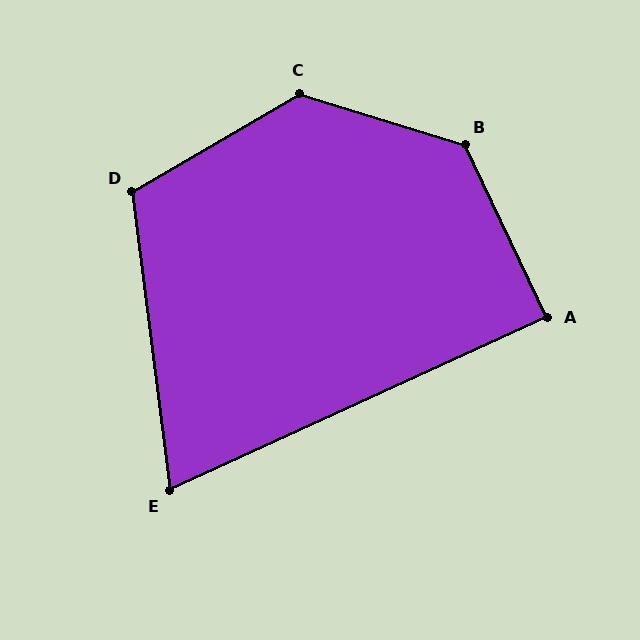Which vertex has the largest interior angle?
B, at approximately 133 degrees.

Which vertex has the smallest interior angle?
E, at approximately 73 degrees.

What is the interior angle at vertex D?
Approximately 113 degrees (obtuse).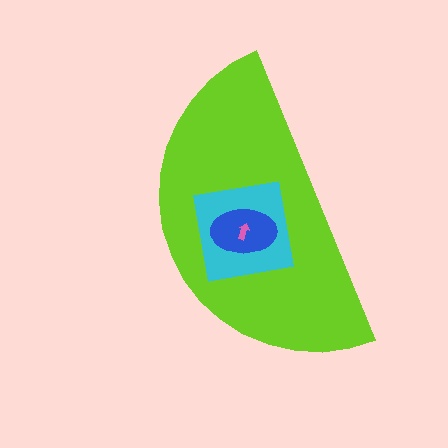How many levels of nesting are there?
4.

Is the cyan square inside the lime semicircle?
Yes.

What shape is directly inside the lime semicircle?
The cyan square.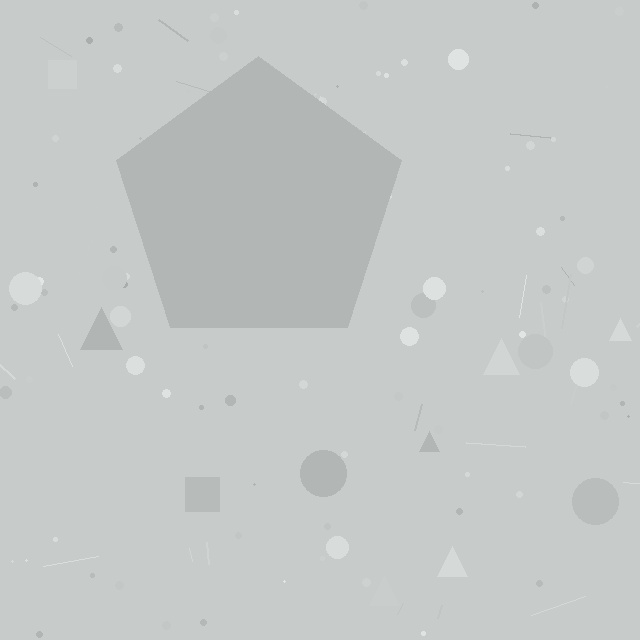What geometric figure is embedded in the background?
A pentagon is embedded in the background.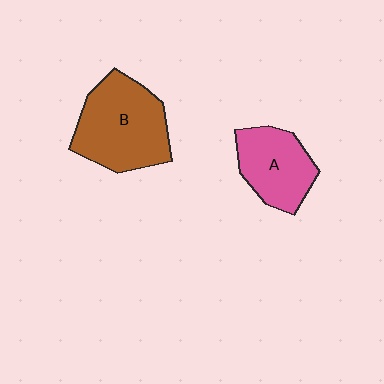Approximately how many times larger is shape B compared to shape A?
Approximately 1.4 times.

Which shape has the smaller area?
Shape A (pink).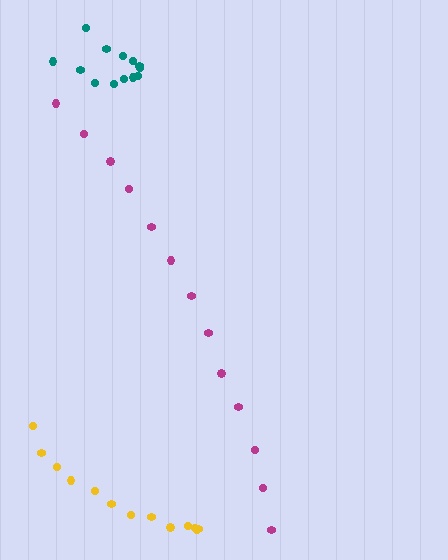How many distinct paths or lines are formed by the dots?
There are 3 distinct paths.